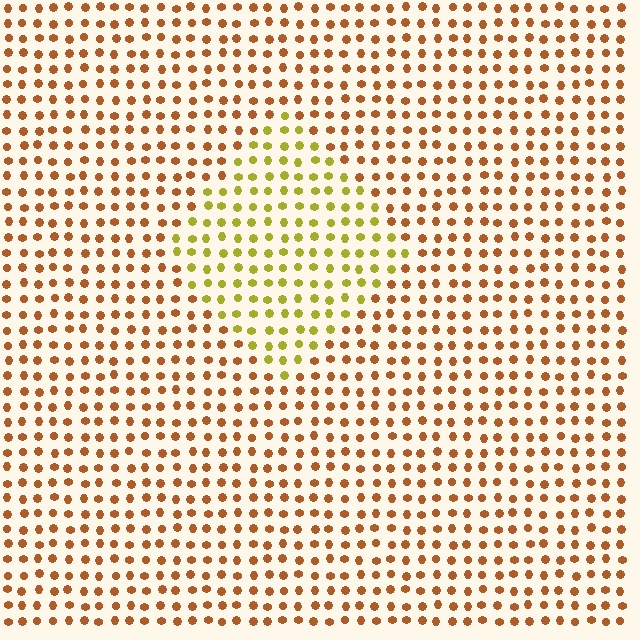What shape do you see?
I see a diamond.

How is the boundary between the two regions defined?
The boundary is defined purely by a slight shift in hue (about 41 degrees). Spacing, size, and orientation are identical on both sides.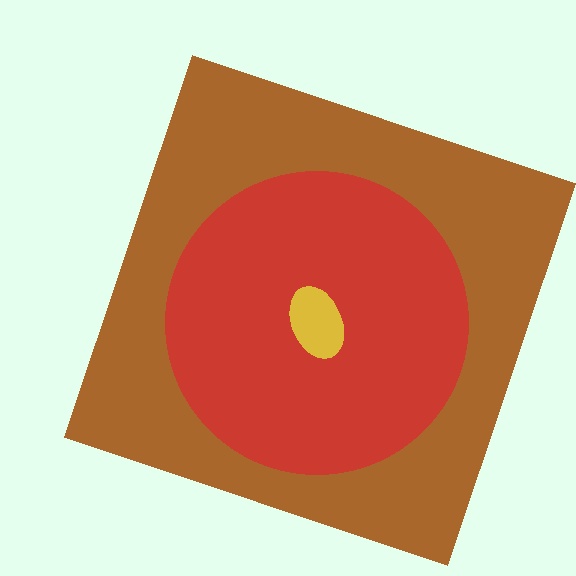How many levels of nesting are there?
3.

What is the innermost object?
The yellow ellipse.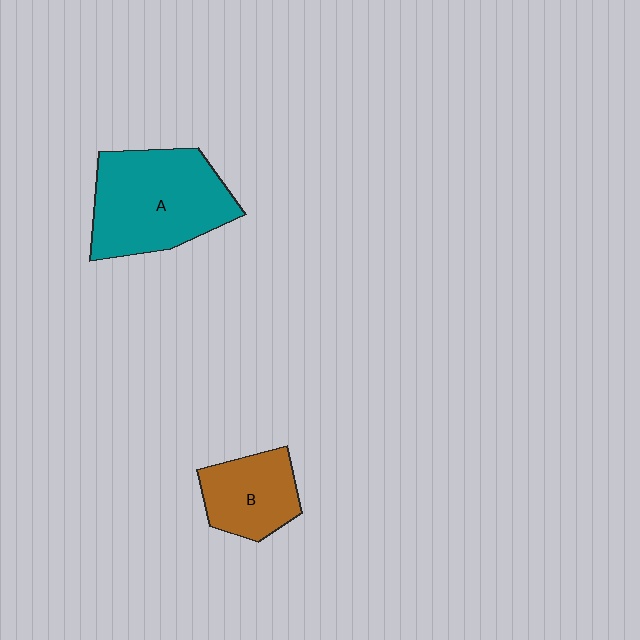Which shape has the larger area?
Shape A (teal).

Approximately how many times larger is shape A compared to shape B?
Approximately 1.8 times.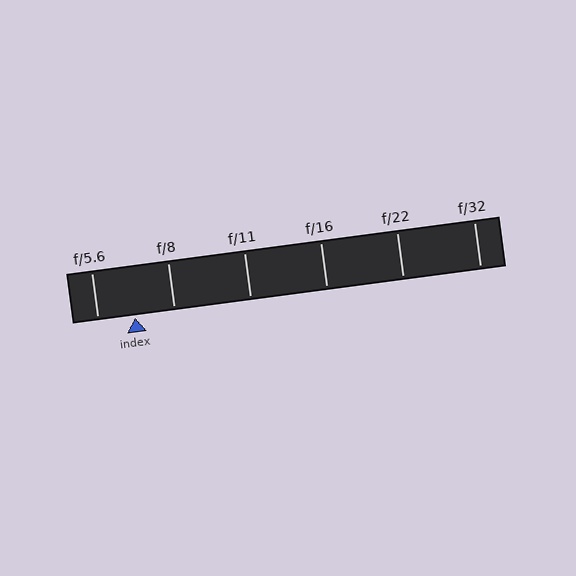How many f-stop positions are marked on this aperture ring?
There are 6 f-stop positions marked.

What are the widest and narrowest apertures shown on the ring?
The widest aperture shown is f/5.6 and the narrowest is f/32.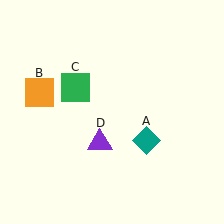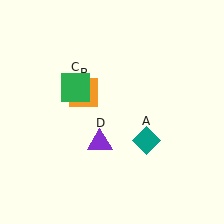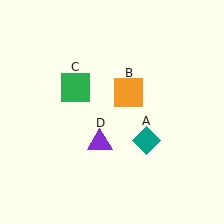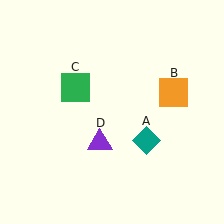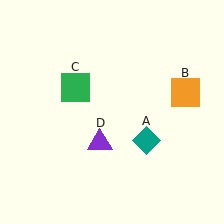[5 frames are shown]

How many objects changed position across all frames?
1 object changed position: orange square (object B).